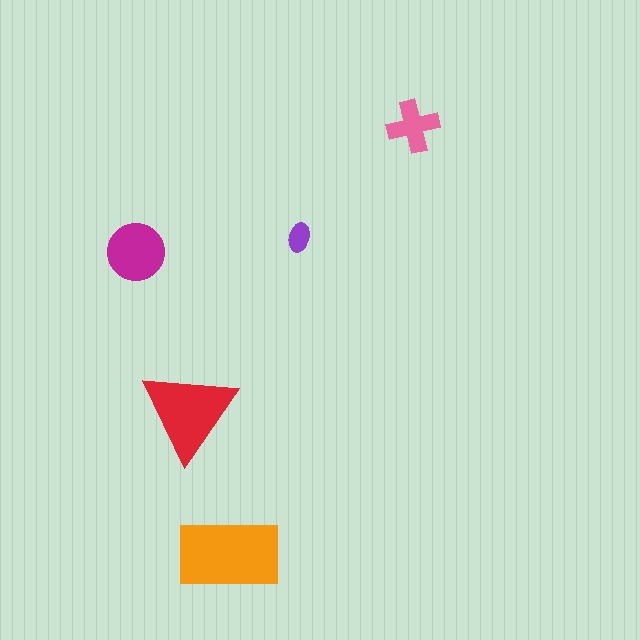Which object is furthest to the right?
The pink cross is rightmost.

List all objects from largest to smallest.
The orange rectangle, the red triangle, the magenta circle, the pink cross, the purple ellipse.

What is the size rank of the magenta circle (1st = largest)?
3rd.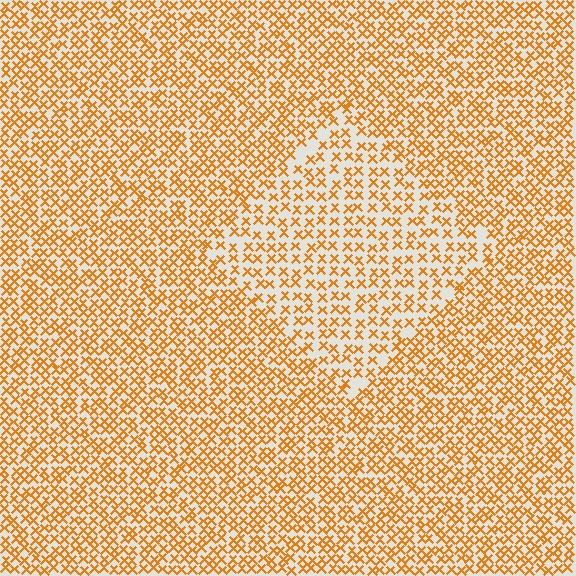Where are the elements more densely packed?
The elements are more densely packed outside the diamond boundary.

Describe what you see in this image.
The image contains small orange elements arranged at two different densities. A diamond-shaped region is visible where the elements are less densely packed than the surrounding area.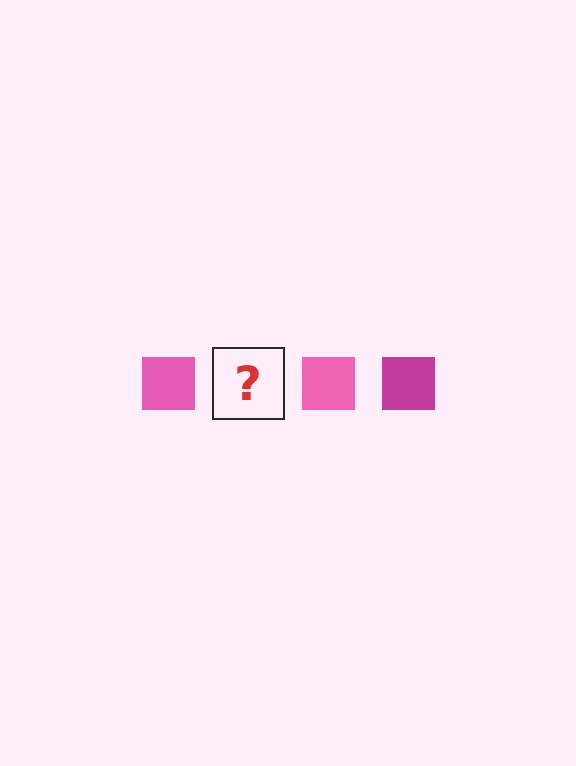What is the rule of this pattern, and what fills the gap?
The rule is that the pattern cycles through pink, magenta squares. The gap should be filled with a magenta square.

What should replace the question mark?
The question mark should be replaced with a magenta square.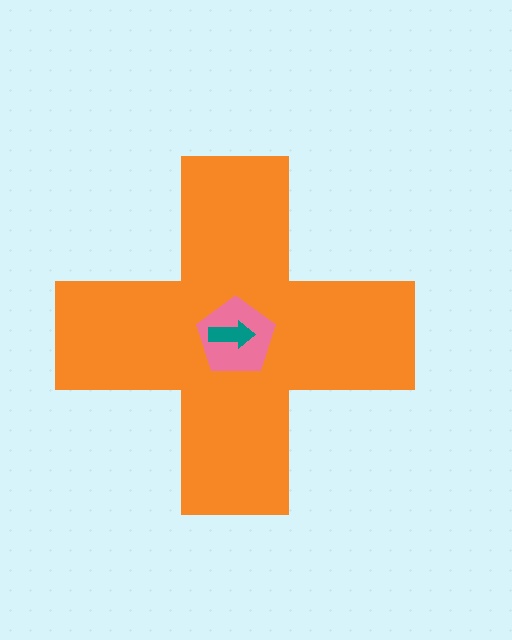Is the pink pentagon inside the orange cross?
Yes.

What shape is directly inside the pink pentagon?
The teal arrow.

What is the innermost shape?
The teal arrow.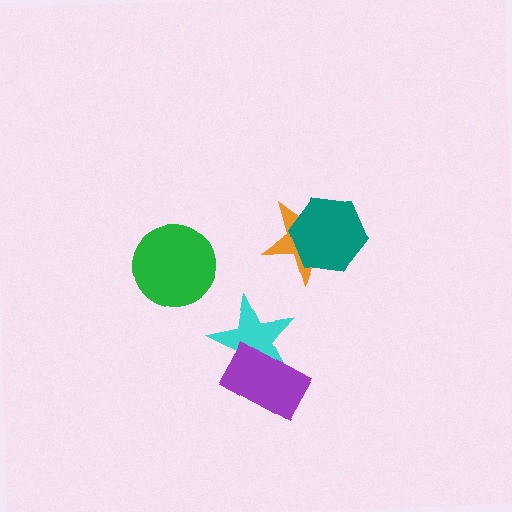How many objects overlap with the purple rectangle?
1 object overlaps with the purple rectangle.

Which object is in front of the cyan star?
The purple rectangle is in front of the cyan star.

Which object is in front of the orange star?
The teal hexagon is in front of the orange star.